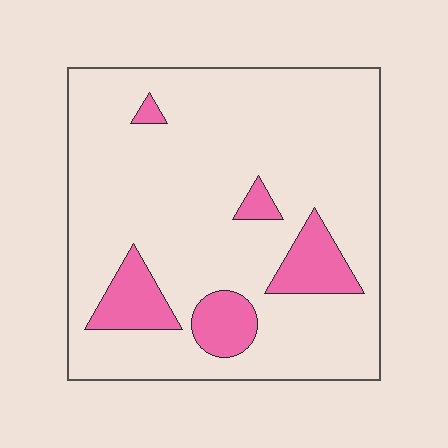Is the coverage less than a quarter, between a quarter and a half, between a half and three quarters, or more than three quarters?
Less than a quarter.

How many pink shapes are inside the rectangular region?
5.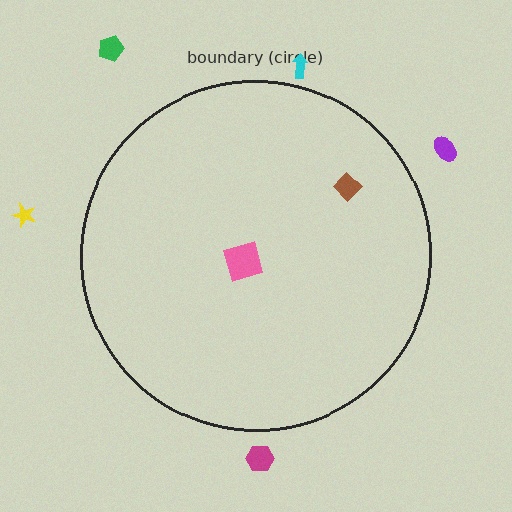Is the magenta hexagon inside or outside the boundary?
Outside.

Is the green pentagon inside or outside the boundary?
Outside.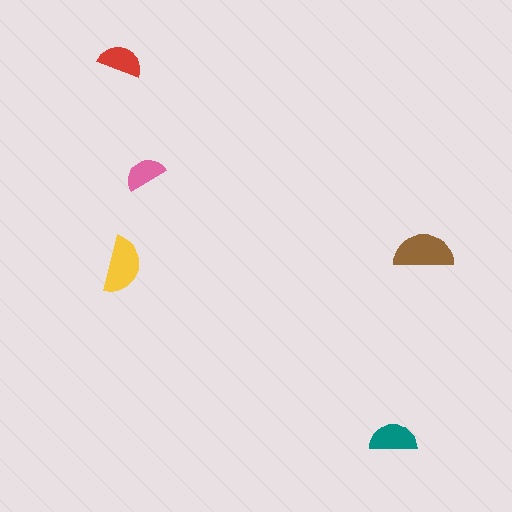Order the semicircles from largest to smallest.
the brown one, the yellow one, the teal one, the red one, the pink one.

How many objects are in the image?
There are 5 objects in the image.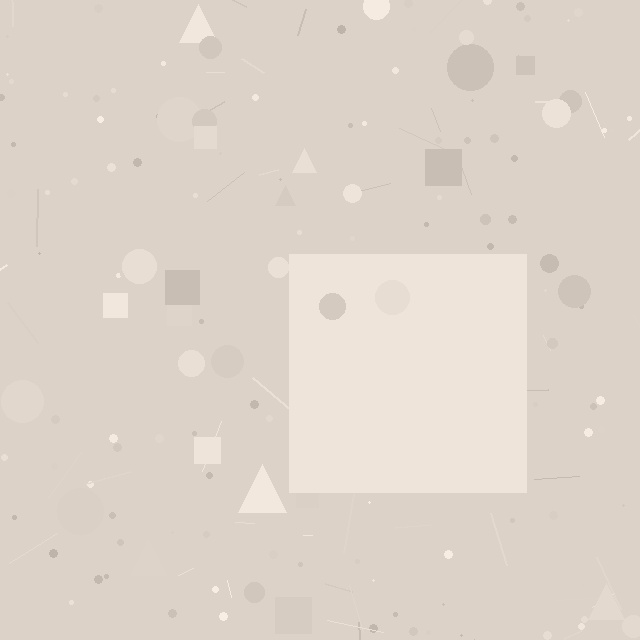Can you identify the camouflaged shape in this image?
The camouflaged shape is a square.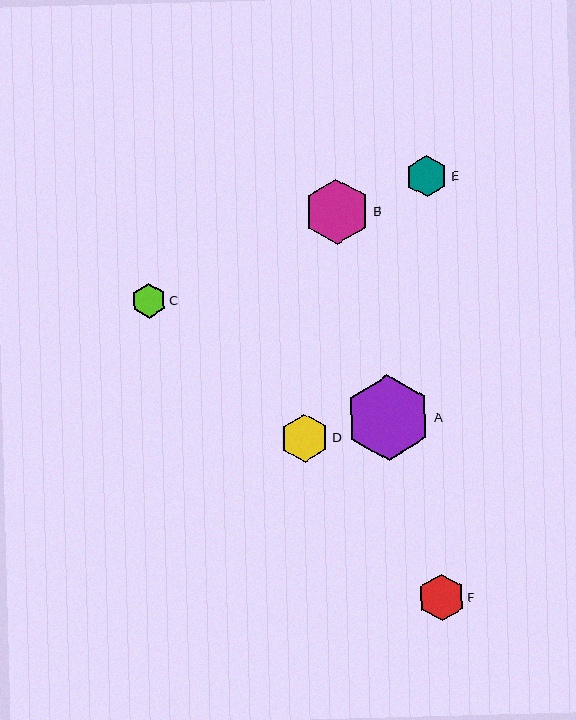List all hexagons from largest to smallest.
From largest to smallest: A, B, D, F, E, C.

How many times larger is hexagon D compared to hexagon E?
Hexagon D is approximately 1.2 times the size of hexagon E.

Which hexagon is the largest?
Hexagon A is the largest with a size of approximately 86 pixels.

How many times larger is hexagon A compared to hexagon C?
Hexagon A is approximately 2.4 times the size of hexagon C.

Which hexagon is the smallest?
Hexagon C is the smallest with a size of approximately 35 pixels.